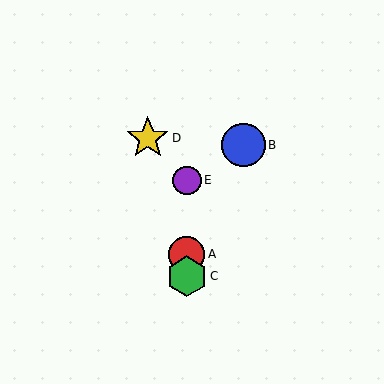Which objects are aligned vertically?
Objects A, C, E are aligned vertically.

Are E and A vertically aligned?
Yes, both are at x≈187.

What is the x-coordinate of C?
Object C is at x≈187.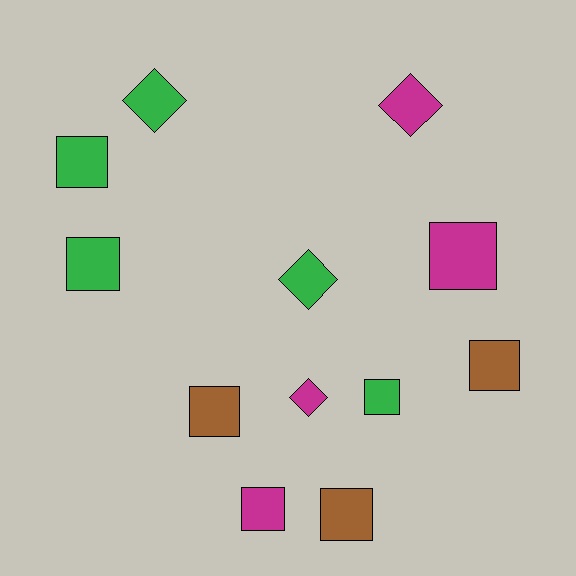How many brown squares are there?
There are 3 brown squares.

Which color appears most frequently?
Green, with 5 objects.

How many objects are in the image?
There are 12 objects.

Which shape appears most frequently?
Square, with 8 objects.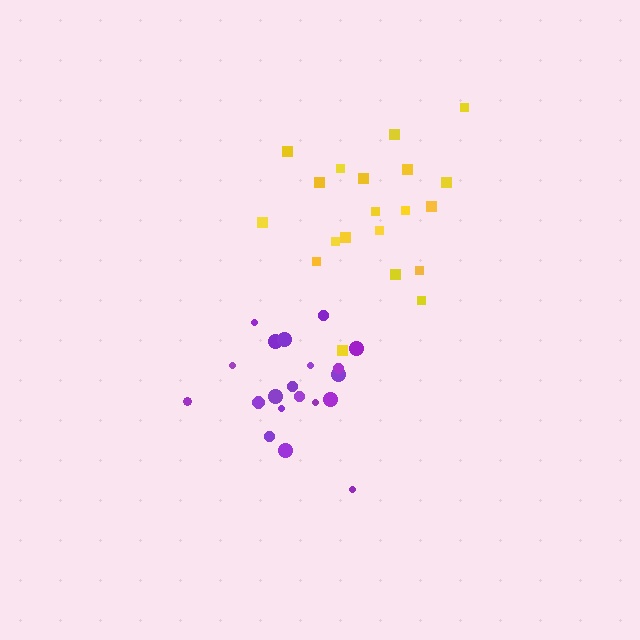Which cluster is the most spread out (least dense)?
Yellow.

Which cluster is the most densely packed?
Purple.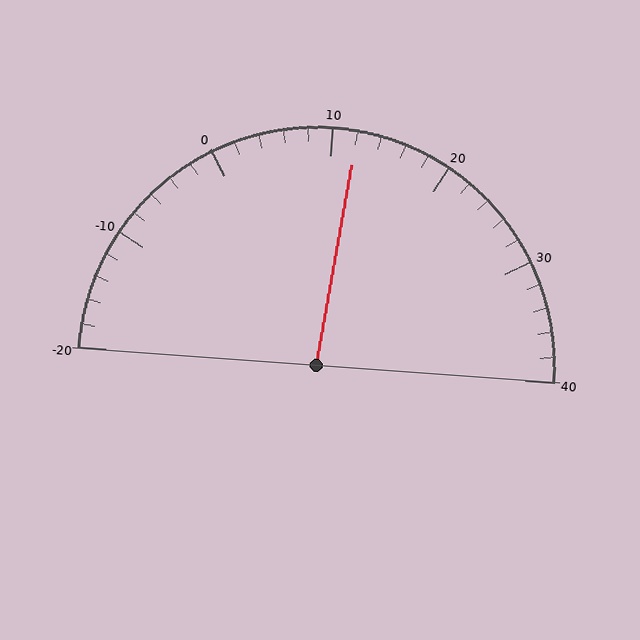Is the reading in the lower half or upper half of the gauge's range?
The reading is in the upper half of the range (-20 to 40).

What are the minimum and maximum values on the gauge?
The gauge ranges from -20 to 40.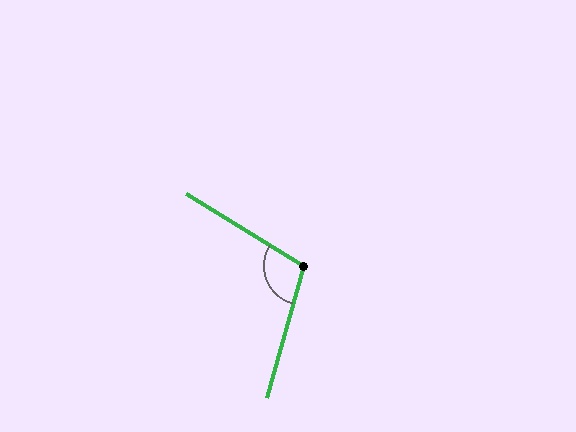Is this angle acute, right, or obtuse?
It is obtuse.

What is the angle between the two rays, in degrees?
Approximately 106 degrees.